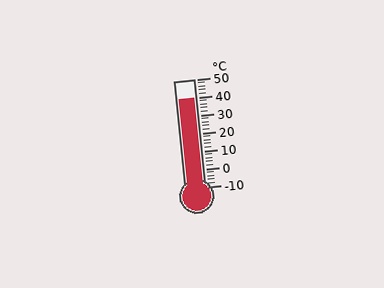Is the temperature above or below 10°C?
The temperature is above 10°C.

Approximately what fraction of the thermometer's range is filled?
The thermometer is filled to approximately 85% of its range.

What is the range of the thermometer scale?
The thermometer scale ranges from -10°C to 50°C.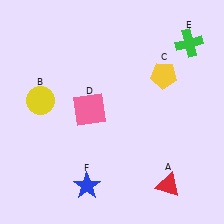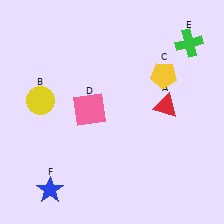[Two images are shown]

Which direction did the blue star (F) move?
The blue star (F) moved left.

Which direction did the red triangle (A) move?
The red triangle (A) moved up.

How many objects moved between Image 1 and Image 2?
2 objects moved between the two images.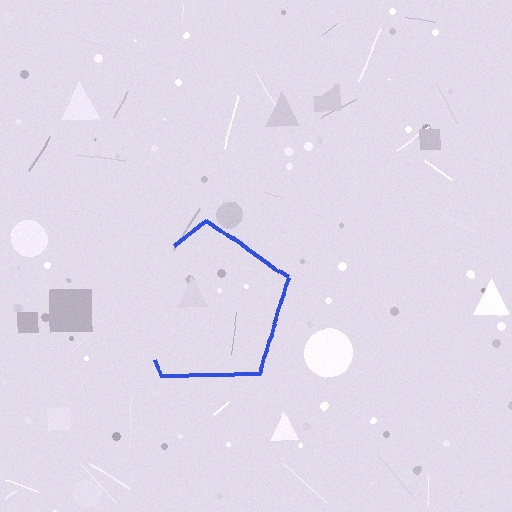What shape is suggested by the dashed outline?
The dashed outline suggests a pentagon.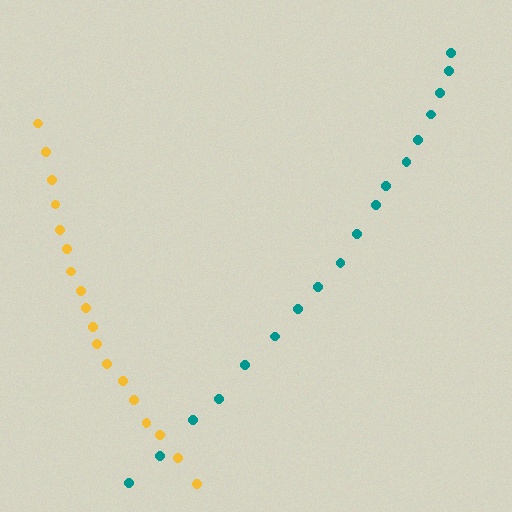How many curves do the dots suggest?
There are 2 distinct paths.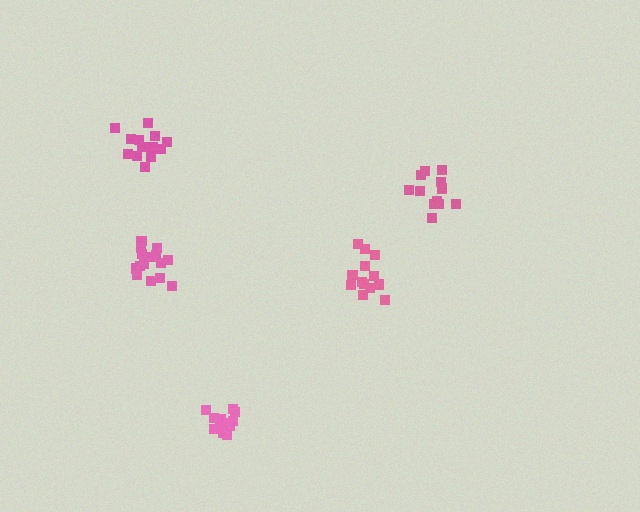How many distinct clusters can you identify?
There are 5 distinct clusters.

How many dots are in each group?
Group 1: 15 dots, Group 2: 13 dots, Group 3: 15 dots, Group 4: 12 dots, Group 5: 12 dots (67 total).